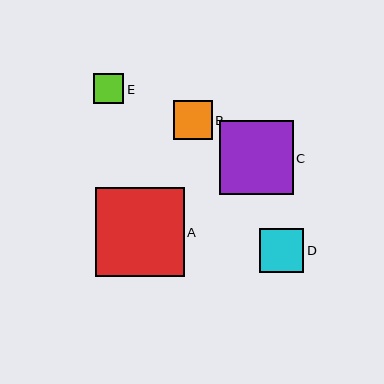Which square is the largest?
Square A is the largest with a size of approximately 88 pixels.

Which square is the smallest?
Square E is the smallest with a size of approximately 30 pixels.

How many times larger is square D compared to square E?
Square D is approximately 1.5 times the size of square E.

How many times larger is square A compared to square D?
Square A is approximately 2.0 times the size of square D.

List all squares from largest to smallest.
From largest to smallest: A, C, D, B, E.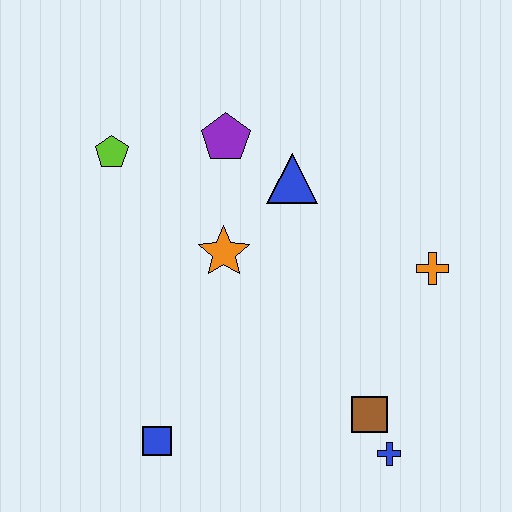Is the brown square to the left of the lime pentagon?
No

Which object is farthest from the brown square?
The lime pentagon is farthest from the brown square.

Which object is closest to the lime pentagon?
The purple pentagon is closest to the lime pentagon.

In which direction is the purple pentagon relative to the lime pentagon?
The purple pentagon is to the right of the lime pentagon.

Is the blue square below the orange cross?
Yes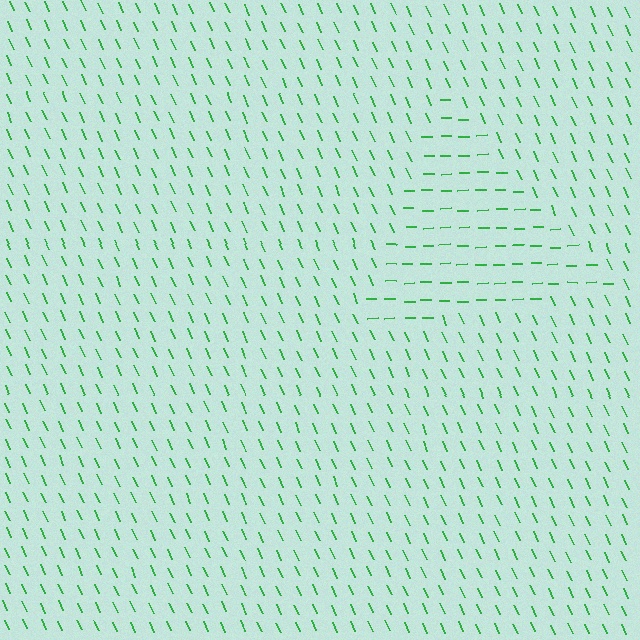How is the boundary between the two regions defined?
The boundary is defined purely by a change in line orientation (approximately 68 degrees difference). All lines are the same color and thickness.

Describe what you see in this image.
The image is filled with small green line segments. A triangle region in the image has lines oriented differently from the surrounding lines, creating a visible texture boundary.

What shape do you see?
I see a triangle.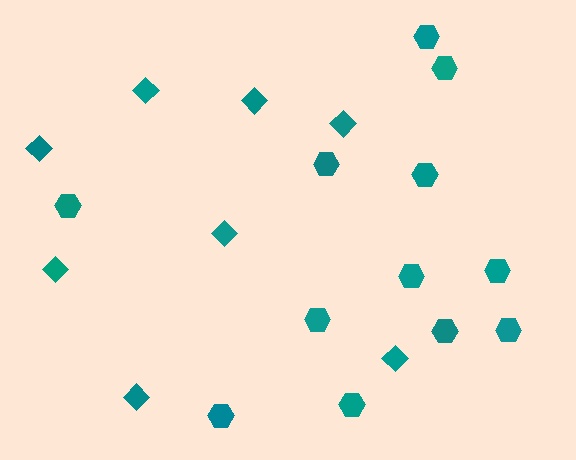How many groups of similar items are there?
There are 2 groups: one group of hexagons (12) and one group of diamonds (8).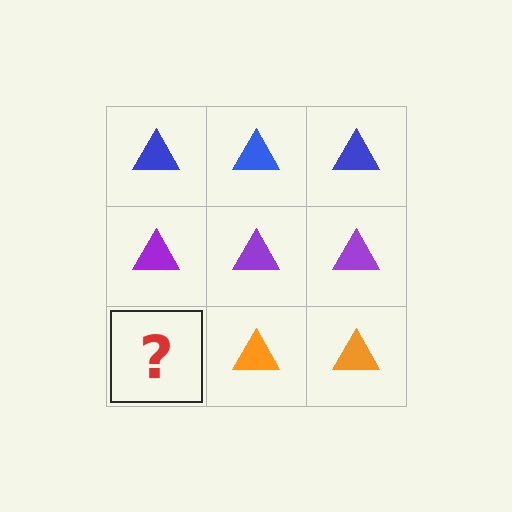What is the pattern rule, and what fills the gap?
The rule is that each row has a consistent color. The gap should be filled with an orange triangle.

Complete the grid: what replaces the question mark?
The question mark should be replaced with an orange triangle.